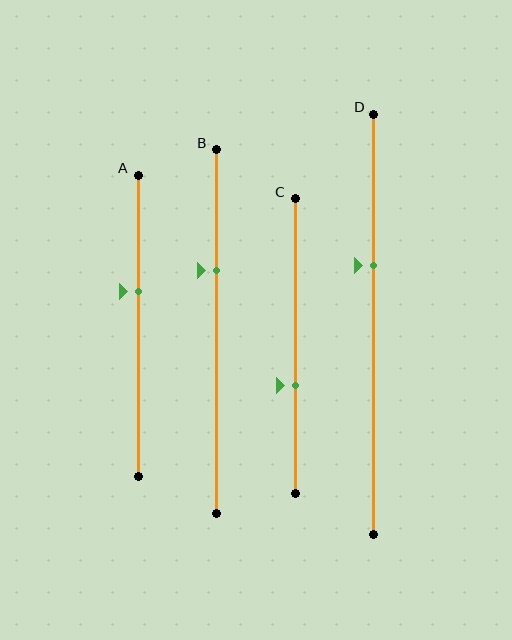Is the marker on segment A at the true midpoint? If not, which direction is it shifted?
No, the marker on segment A is shifted upward by about 11% of the segment length.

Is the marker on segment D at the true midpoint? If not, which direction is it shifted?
No, the marker on segment D is shifted upward by about 14% of the segment length.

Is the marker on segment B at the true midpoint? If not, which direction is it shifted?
No, the marker on segment B is shifted upward by about 17% of the segment length.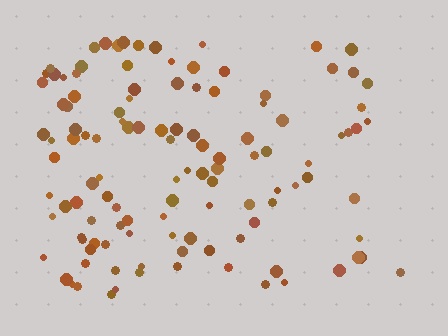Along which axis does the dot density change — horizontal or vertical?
Horizontal.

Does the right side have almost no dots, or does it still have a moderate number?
Still a moderate number, just noticeably fewer than the left.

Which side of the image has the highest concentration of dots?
The left.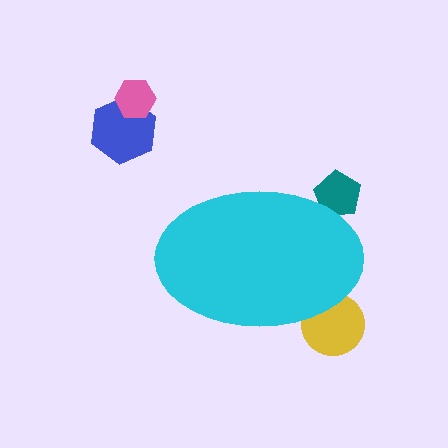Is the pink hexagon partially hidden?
No, the pink hexagon is fully visible.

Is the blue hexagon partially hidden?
No, the blue hexagon is fully visible.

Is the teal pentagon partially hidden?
Yes, the teal pentagon is partially hidden behind the cyan ellipse.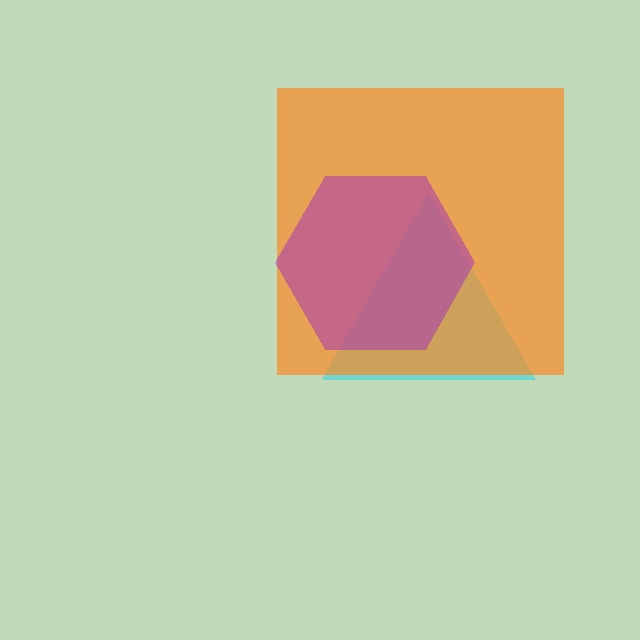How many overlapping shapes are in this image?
There are 3 overlapping shapes in the image.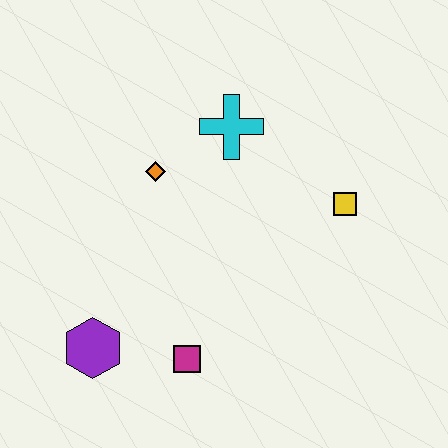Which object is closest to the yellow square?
The cyan cross is closest to the yellow square.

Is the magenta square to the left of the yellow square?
Yes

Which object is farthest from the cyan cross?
The purple hexagon is farthest from the cyan cross.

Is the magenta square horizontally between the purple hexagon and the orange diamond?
No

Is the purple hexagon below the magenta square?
No